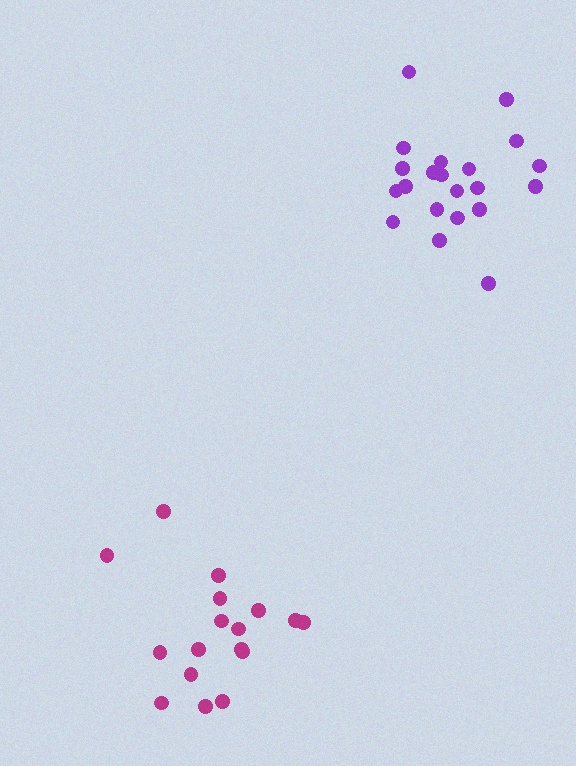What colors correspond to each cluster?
The clusters are colored: magenta, purple.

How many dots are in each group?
Group 1: 17 dots, Group 2: 21 dots (38 total).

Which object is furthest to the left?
The magenta cluster is leftmost.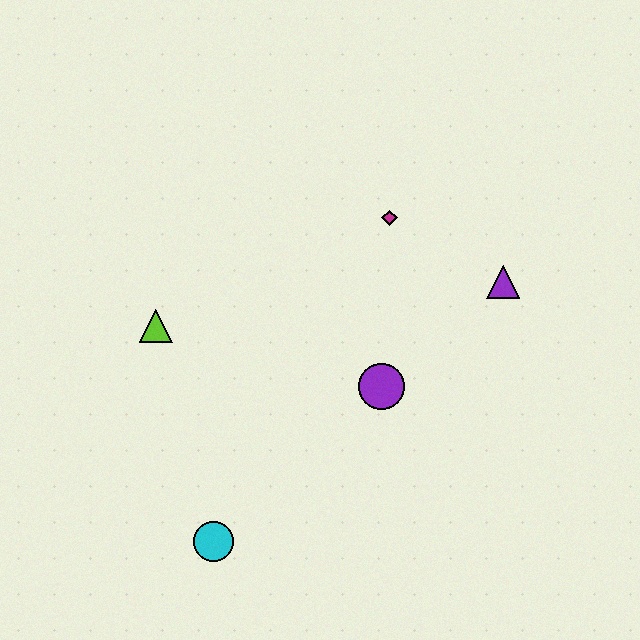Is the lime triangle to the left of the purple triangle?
Yes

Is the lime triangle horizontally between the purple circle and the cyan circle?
No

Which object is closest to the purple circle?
The purple triangle is closest to the purple circle.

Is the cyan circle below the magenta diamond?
Yes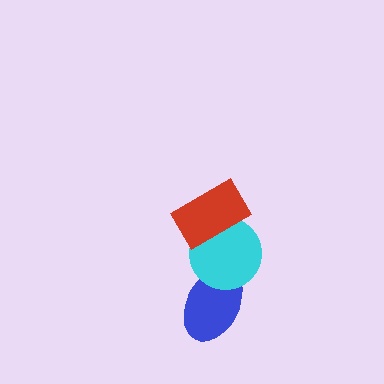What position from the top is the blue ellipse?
The blue ellipse is 3rd from the top.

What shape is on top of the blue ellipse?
The cyan circle is on top of the blue ellipse.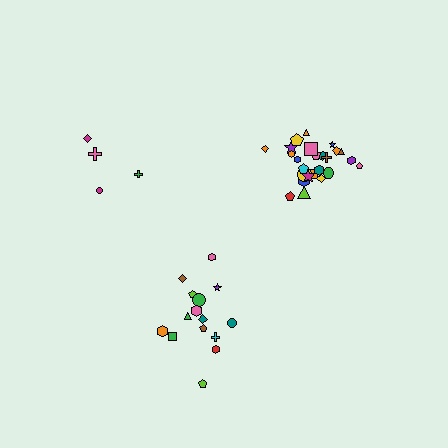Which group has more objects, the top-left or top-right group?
The top-right group.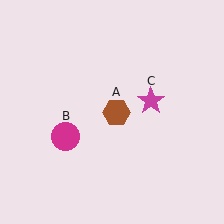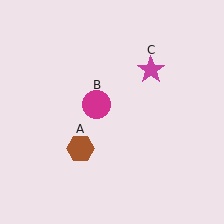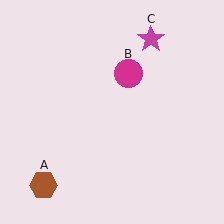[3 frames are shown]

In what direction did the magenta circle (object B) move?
The magenta circle (object B) moved up and to the right.